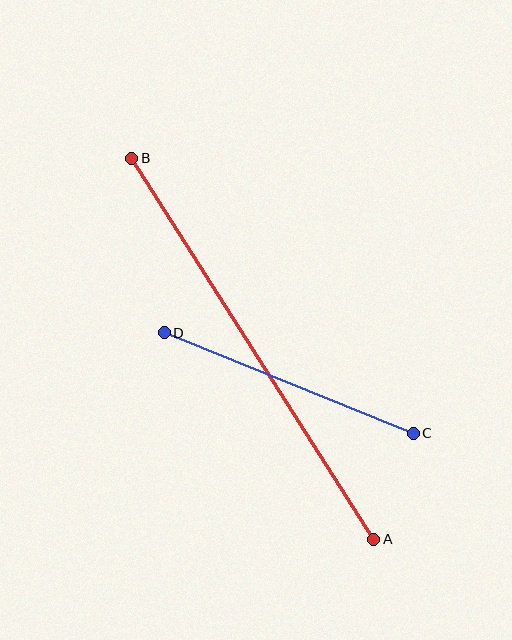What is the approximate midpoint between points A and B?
The midpoint is at approximately (253, 349) pixels.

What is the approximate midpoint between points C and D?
The midpoint is at approximately (289, 383) pixels.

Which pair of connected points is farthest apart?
Points A and B are farthest apart.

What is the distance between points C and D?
The distance is approximately 269 pixels.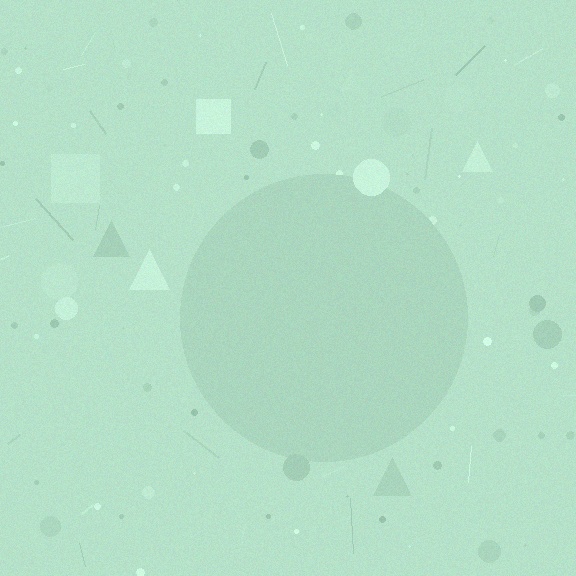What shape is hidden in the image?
A circle is hidden in the image.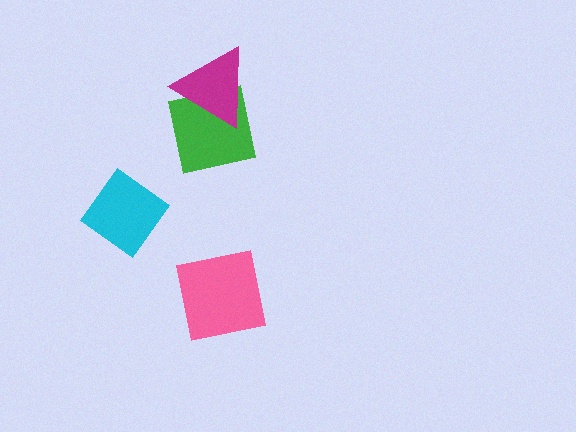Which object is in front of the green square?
The magenta triangle is in front of the green square.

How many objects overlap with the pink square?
0 objects overlap with the pink square.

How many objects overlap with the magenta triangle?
1 object overlaps with the magenta triangle.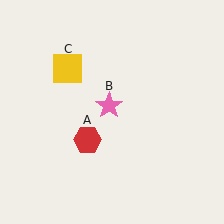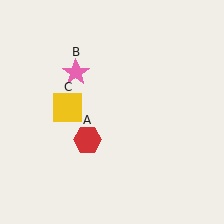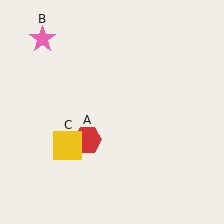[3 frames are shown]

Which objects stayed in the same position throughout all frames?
Red hexagon (object A) remained stationary.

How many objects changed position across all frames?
2 objects changed position: pink star (object B), yellow square (object C).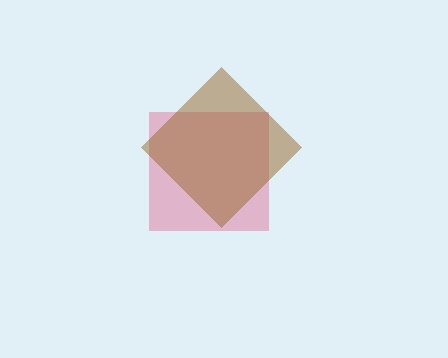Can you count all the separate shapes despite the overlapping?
Yes, there are 2 separate shapes.